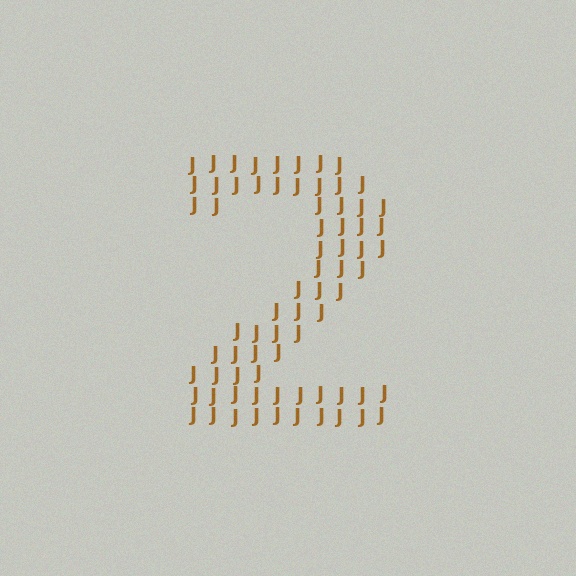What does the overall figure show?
The overall figure shows the digit 2.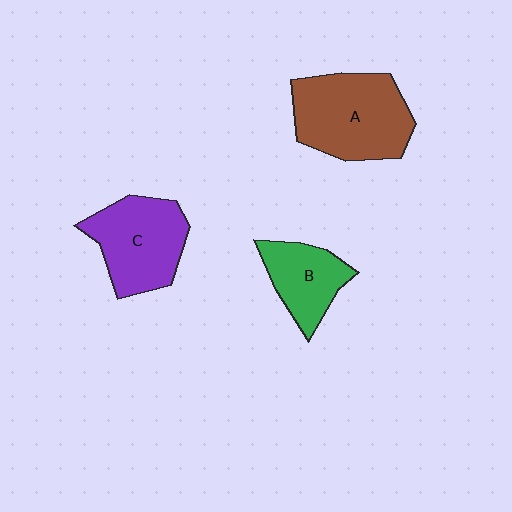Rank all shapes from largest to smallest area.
From largest to smallest: A (brown), C (purple), B (green).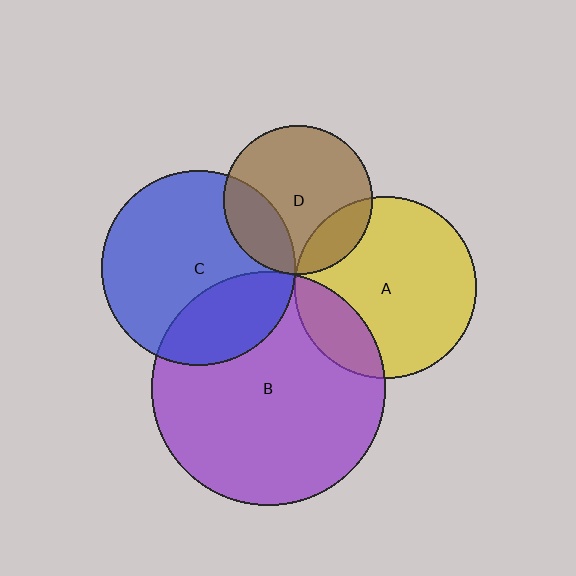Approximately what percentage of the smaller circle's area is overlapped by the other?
Approximately 5%.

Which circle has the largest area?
Circle B (purple).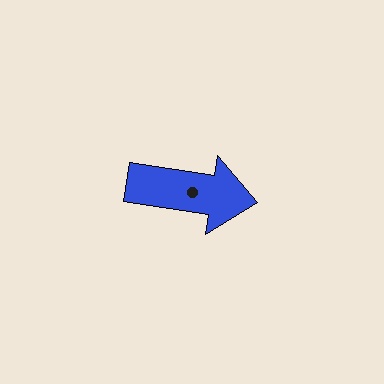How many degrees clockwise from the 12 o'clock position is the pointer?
Approximately 99 degrees.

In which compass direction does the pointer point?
East.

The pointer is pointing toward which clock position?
Roughly 3 o'clock.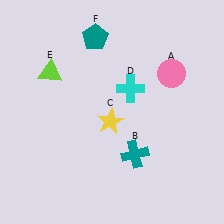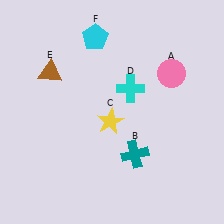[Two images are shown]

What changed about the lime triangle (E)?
In Image 1, E is lime. In Image 2, it changed to brown.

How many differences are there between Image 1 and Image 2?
There are 2 differences between the two images.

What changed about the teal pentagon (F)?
In Image 1, F is teal. In Image 2, it changed to cyan.